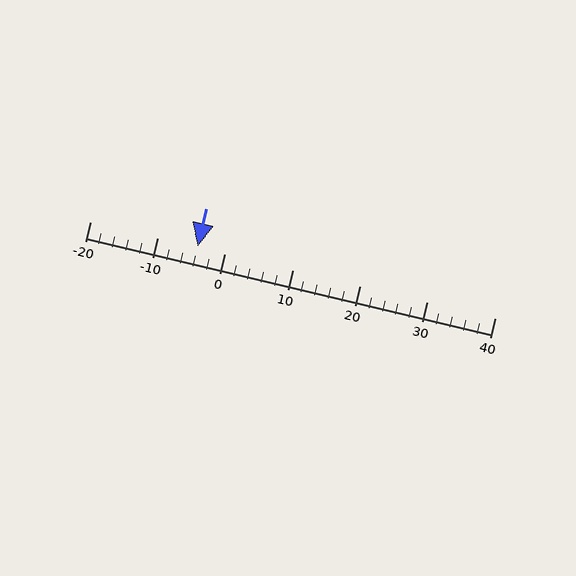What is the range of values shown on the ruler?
The ruler shows values from -20 to 40.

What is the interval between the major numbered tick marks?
The major tick marks are spaced 10 units apart.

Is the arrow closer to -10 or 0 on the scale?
The arrow is closer to 0.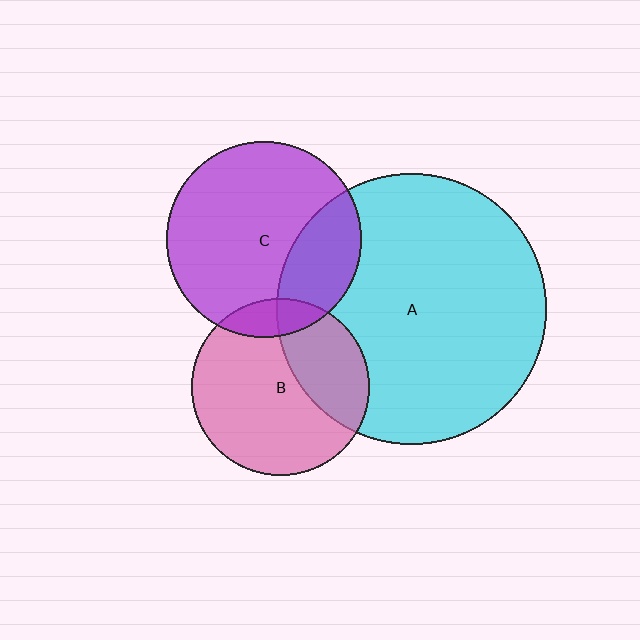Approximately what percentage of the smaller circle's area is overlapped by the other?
Approximately 10%.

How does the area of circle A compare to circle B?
Approximately 2.3 times.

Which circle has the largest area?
Circle A (cyan).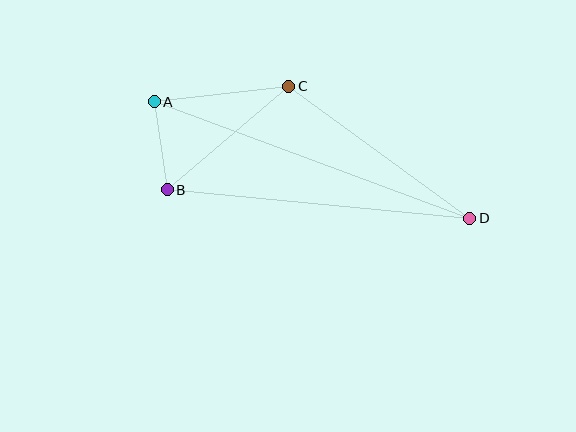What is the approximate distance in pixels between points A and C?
The distance between A and C is approximately 135 pixels.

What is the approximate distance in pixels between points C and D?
The distance between C and D is approximately 224 pixels.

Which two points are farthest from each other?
Points A and D are farthest from each other.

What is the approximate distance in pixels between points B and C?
The distance between B and C is approximately 159 pixels.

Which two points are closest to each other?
Points A and B are closest to each other.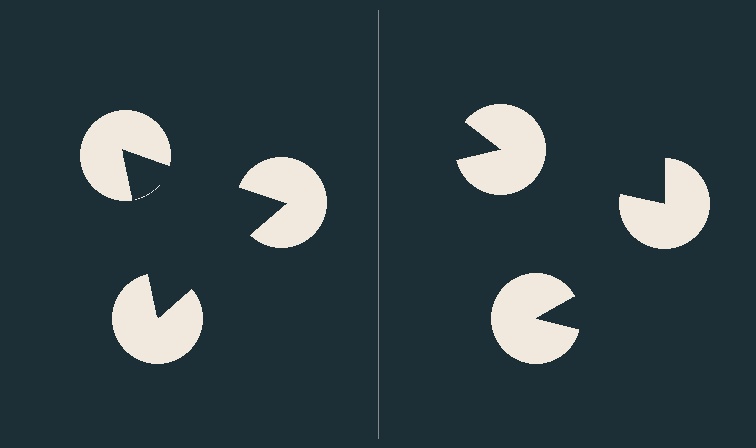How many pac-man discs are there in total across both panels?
6 — 3 on each side.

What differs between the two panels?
The pac-man discs are positioned identically on both sides; only the wedge orientations differ. On the left they align to a triangle; on the right they are misaligned.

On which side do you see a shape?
An illusory triangle appears on the left side. On the right side the wedge cuts are rotated, so no coherent shape forms.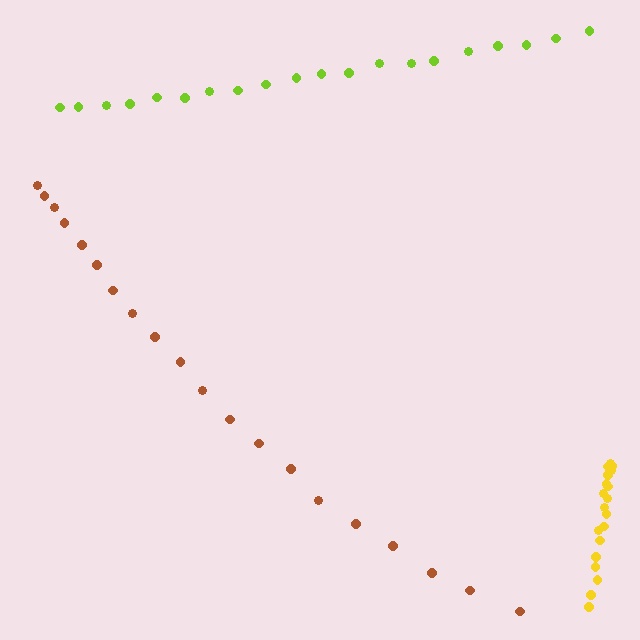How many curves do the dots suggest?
There are 3 distinct paths.